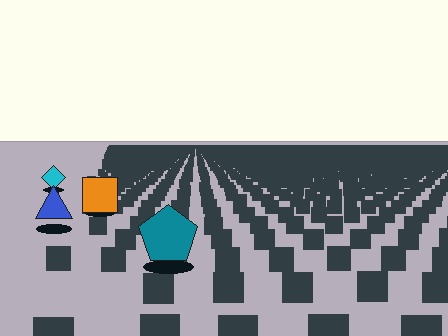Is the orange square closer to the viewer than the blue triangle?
No. The blue triangle is closer — you can tell from the texture gradient: the ground texture is coarser near it.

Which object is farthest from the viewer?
The cyan diamond is farthest from the viewer. It appears smaller and the ground texture around it is denser.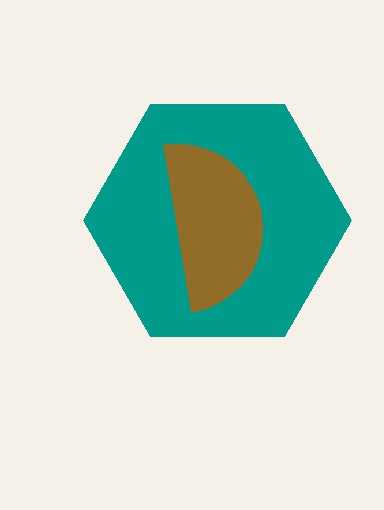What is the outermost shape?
The teal hexagon.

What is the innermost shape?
The brown semicircle.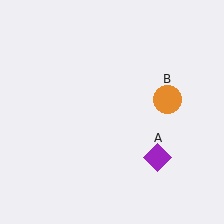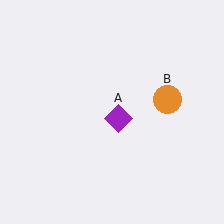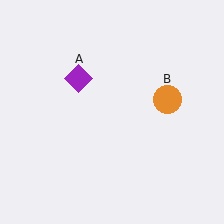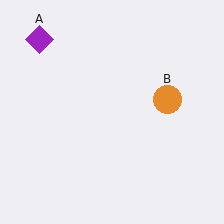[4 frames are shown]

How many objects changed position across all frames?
1 object changed position: purple diamond (object A).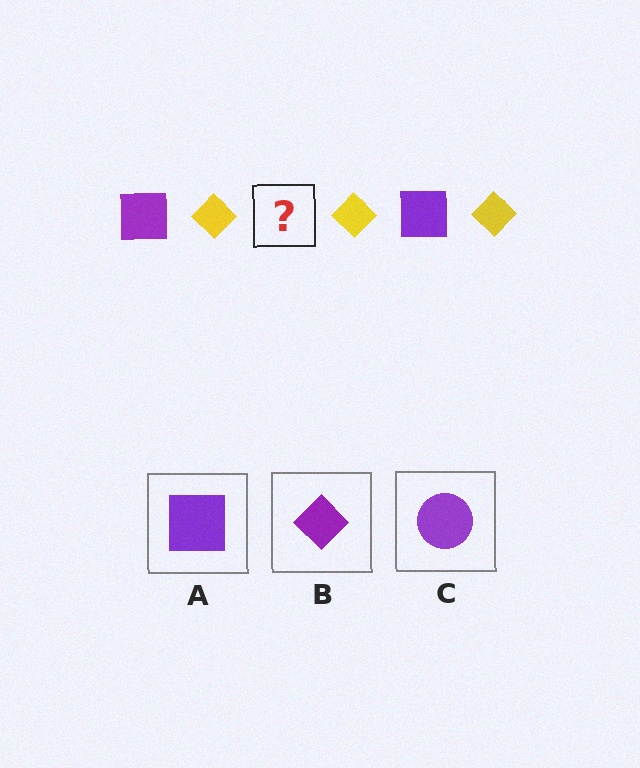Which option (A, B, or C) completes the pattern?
A.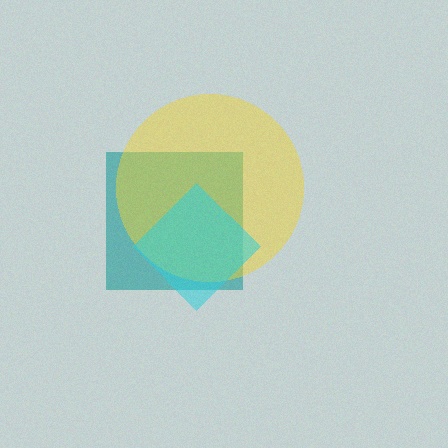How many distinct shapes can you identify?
There are 3 distinct shapes: a teal square, a yellow circle, a cyan diamond.